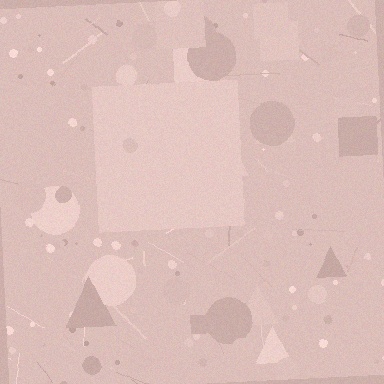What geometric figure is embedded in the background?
A square is embedded in the background.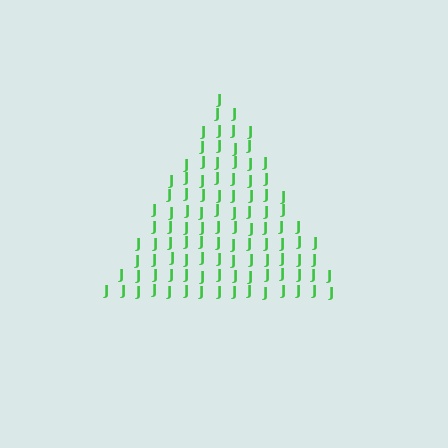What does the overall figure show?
The overall figure shows a triangle.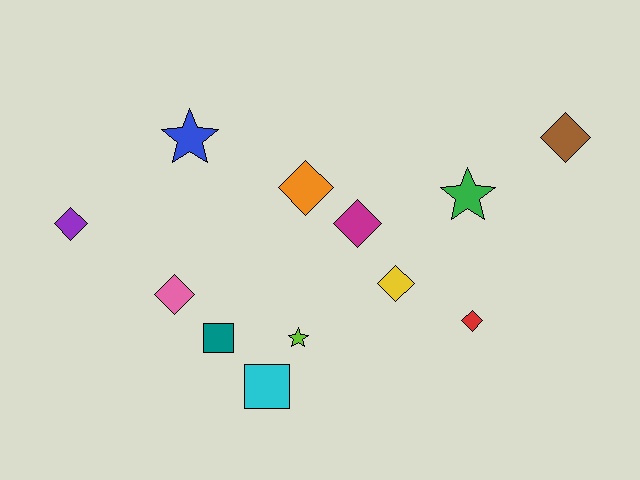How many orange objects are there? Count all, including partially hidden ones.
There is 1 orange object.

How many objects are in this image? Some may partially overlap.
There are 12 objects.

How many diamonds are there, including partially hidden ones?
There are 7 diamonds.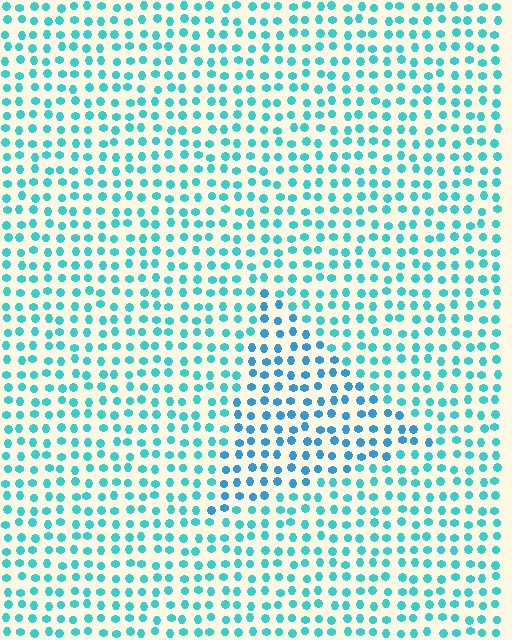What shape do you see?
I see a triangle.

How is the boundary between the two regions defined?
The boundary is defined purely by a slight shift in hue (about 24 degrees). Spacing, size, and orientation are identical on both sides.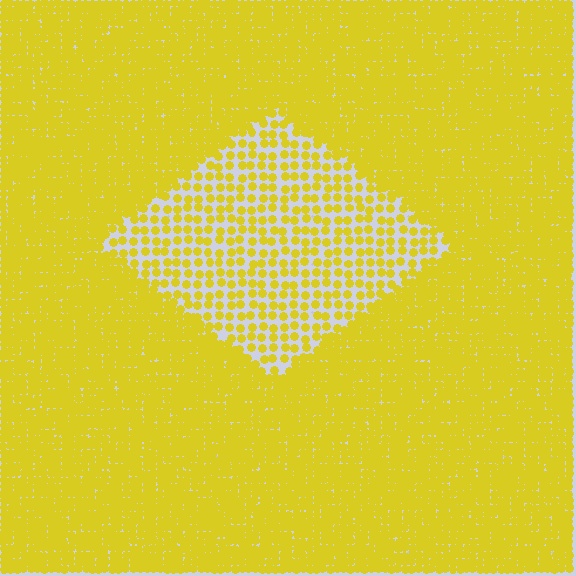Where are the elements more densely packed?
The elements are more densely packed outside the diamond boundary.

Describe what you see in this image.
The image contains small yellow elements arranged at two different densities. A diamond-shaped region is visible where the elements are less densely packed than the surrounding area.